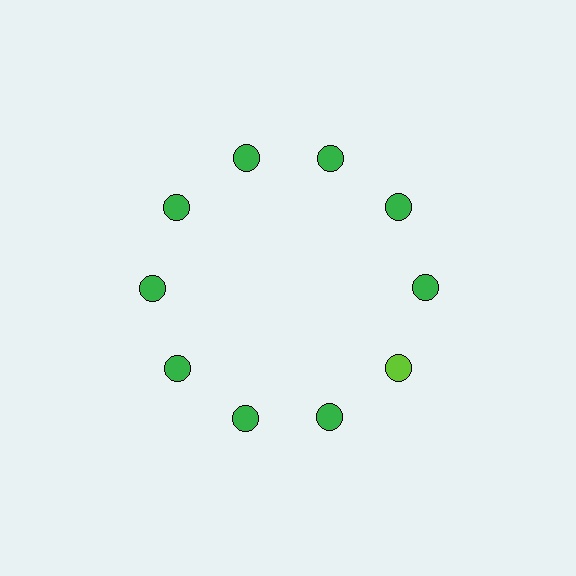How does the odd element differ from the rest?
It has a different color: lime instead of green.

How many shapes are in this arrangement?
There are 10 shapes arranged in a ring pattern.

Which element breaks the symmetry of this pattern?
The lime circle at roughly the 4 o'clock position breaks the symmetry. All other shapes are green circles.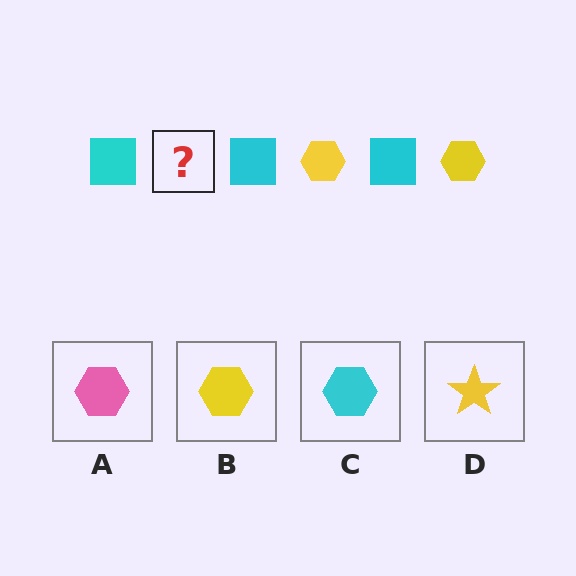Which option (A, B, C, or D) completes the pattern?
B.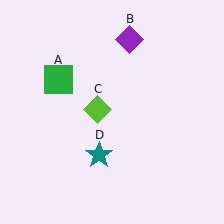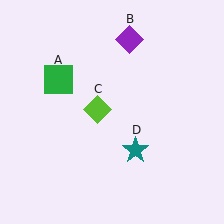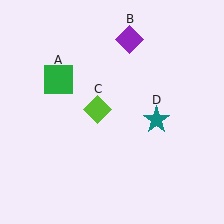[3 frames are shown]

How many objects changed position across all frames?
1 object changed position: teal star (object D).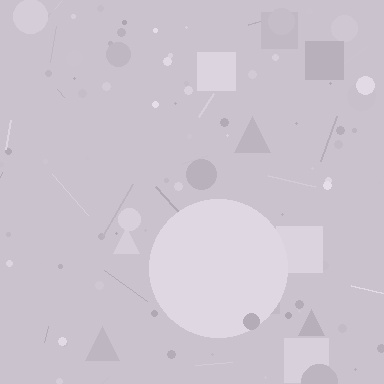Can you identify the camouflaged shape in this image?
The camouflaged shape is a circle.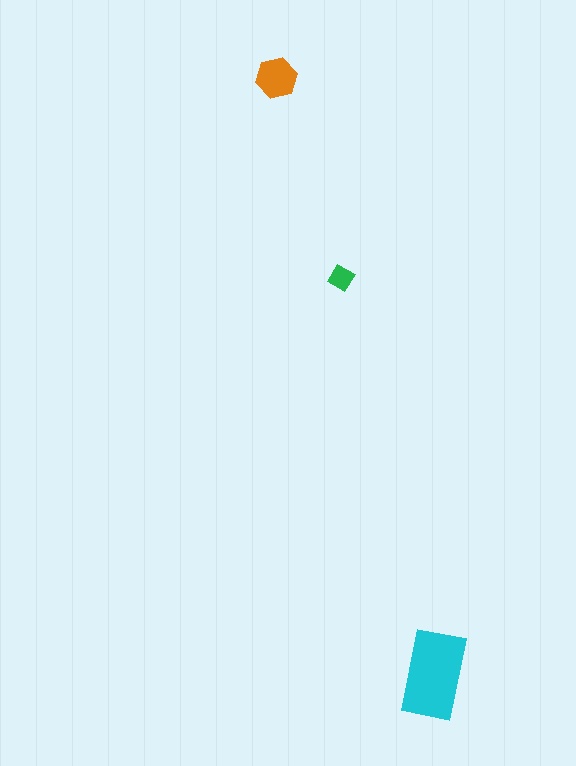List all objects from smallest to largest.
The green diamond, the orange hexagon, the cyan rectangle.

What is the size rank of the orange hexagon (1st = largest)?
2nd.